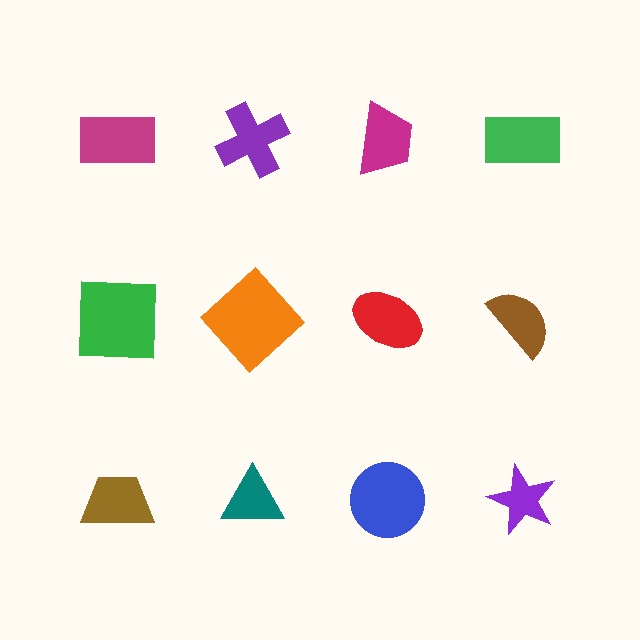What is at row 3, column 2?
A teal triangle.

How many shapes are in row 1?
4 shapes.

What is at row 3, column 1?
A brown trapezoid.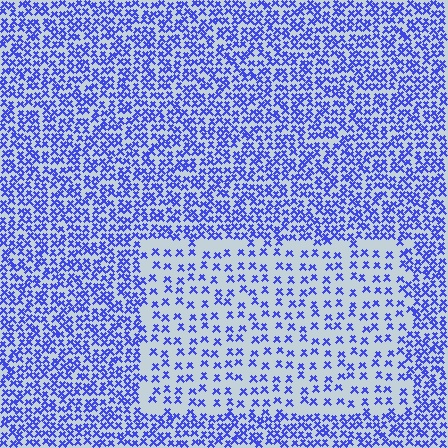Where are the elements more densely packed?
The elements are more densely packed outside the rectangle boundary.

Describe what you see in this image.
The image contains small blue elements arranged at two different densities. A rectangle-shaped region is visible where the elements are less densely packed than the surrounding area.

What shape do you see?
I see a rectangle.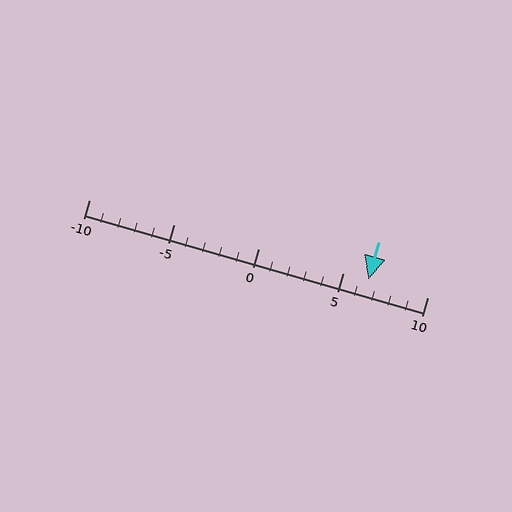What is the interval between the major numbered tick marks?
The major tick marks are spaced 5 units apart.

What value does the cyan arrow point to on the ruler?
The cyan arrow points to approximately 6.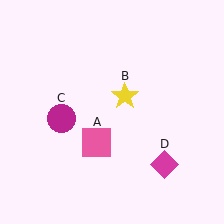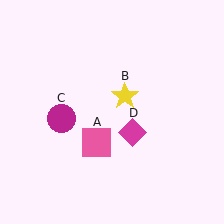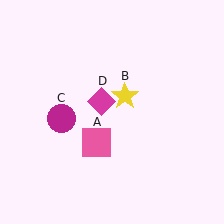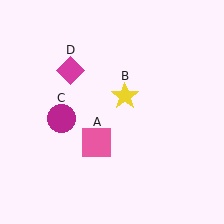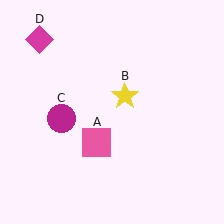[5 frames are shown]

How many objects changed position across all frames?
1 object changed position: magenta diamond (object D).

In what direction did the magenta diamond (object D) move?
The magenta diamond (object D) moved up and to the left.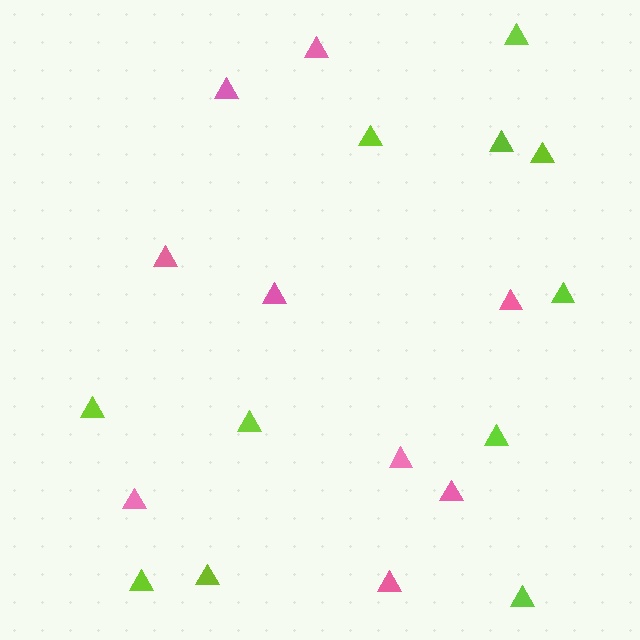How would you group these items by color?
There are 2 groups: one group of pink triangles (9) and one group of lime triangles (11).